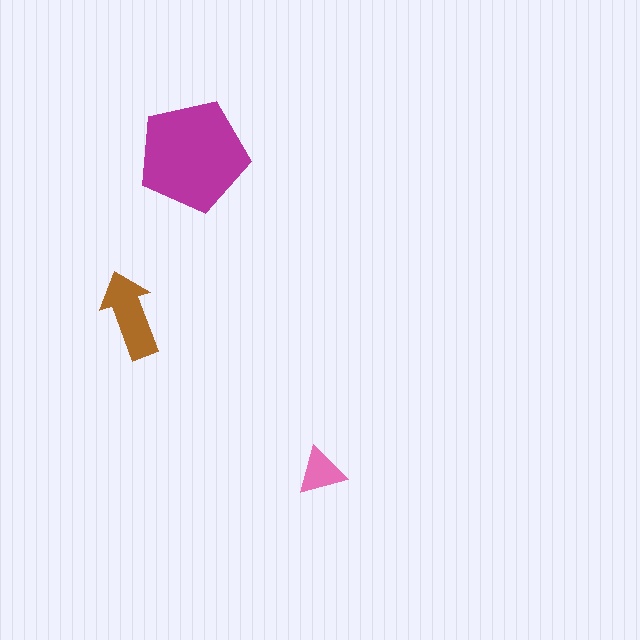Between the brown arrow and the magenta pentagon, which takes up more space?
The magenta pentagon.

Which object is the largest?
The magenta pentagon.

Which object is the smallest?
The pink triangle.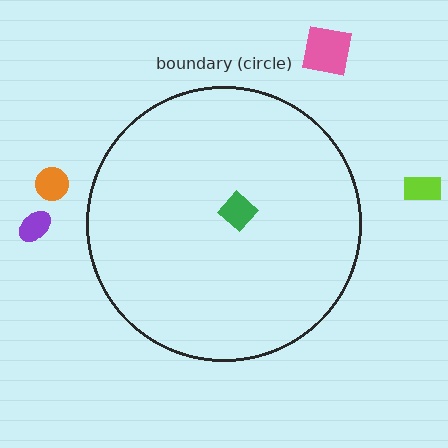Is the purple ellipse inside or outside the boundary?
Outside.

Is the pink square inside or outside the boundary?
Outside.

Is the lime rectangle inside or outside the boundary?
Outside.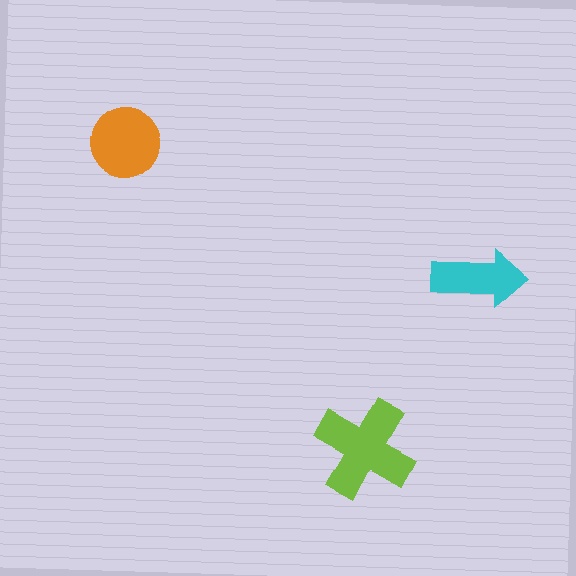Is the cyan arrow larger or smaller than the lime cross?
Smaller.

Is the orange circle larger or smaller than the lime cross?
Smaller.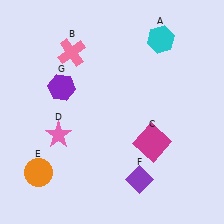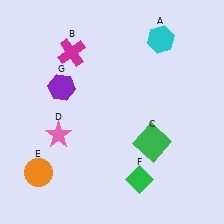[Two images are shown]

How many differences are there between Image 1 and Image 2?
There are 3 differences between the two images.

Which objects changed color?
B changed from pink to magenta. C changed from magenta to green. F changed from purple to green.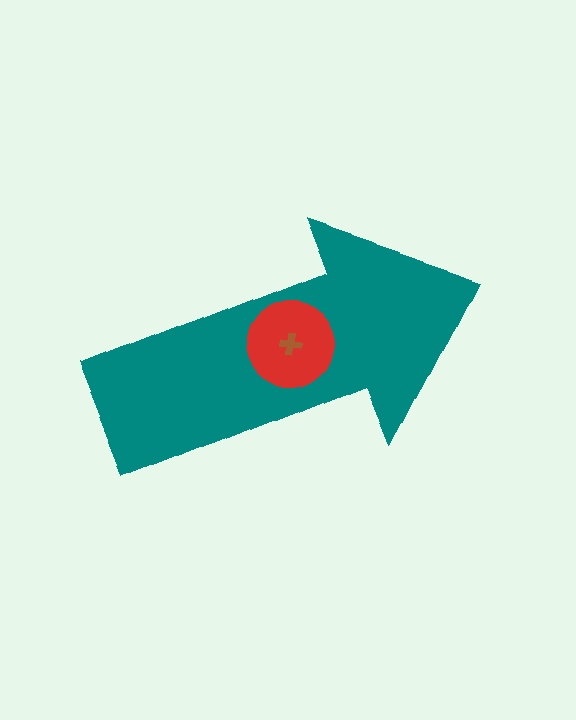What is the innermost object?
The brown cross.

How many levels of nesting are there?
3.